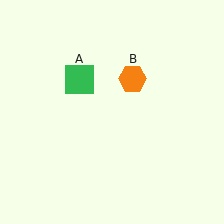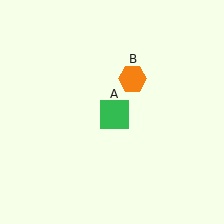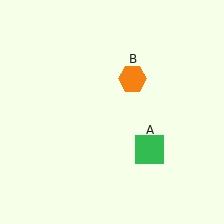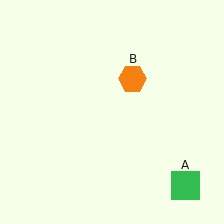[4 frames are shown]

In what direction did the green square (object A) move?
The green square (object A) moved down and to the right.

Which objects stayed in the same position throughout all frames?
Orange hexagon (object B) remained stationary.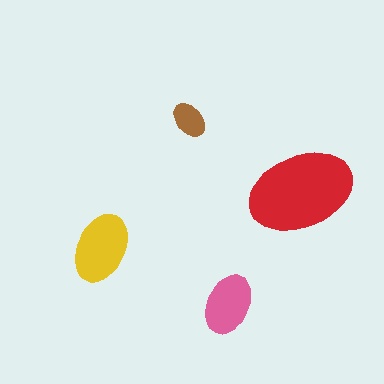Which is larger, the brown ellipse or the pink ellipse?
The pink one.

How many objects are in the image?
There are 4 objects in the image.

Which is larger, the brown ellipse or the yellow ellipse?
The yellow one.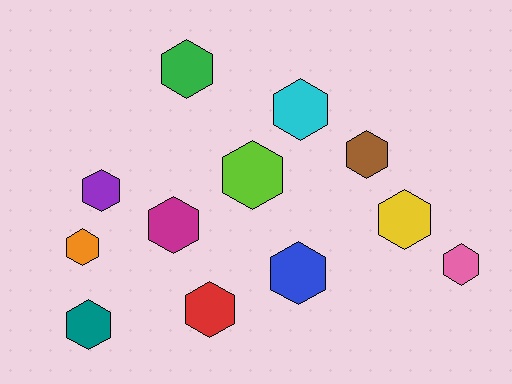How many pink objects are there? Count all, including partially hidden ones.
There is 1 pink object.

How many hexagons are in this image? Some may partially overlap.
There are 12 hexagons.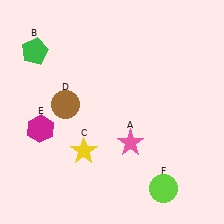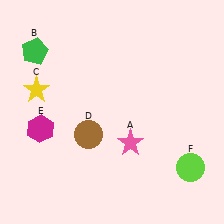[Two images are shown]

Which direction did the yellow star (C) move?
The yellow star (C) moved up.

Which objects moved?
The objects that moved are: the yellow star (C), the brown circle (D), the lime circle (F).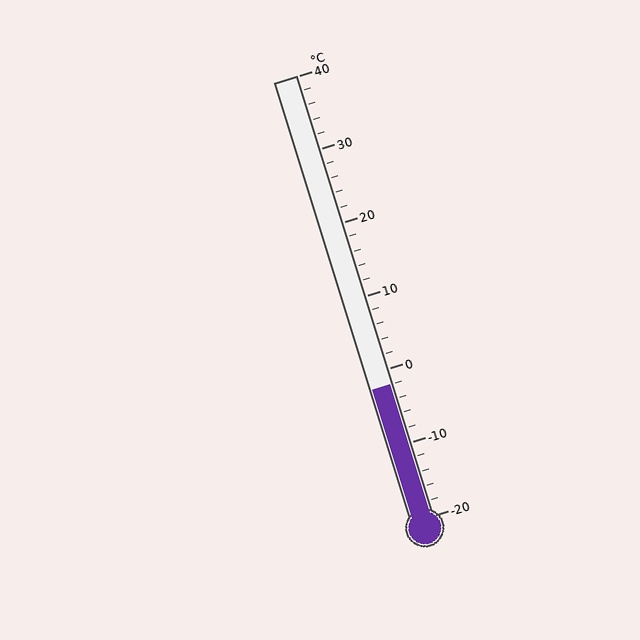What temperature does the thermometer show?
The thermometer shows approximately -2°C.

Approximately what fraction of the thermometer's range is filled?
The thermometer is filled to approximately 30% of its range.